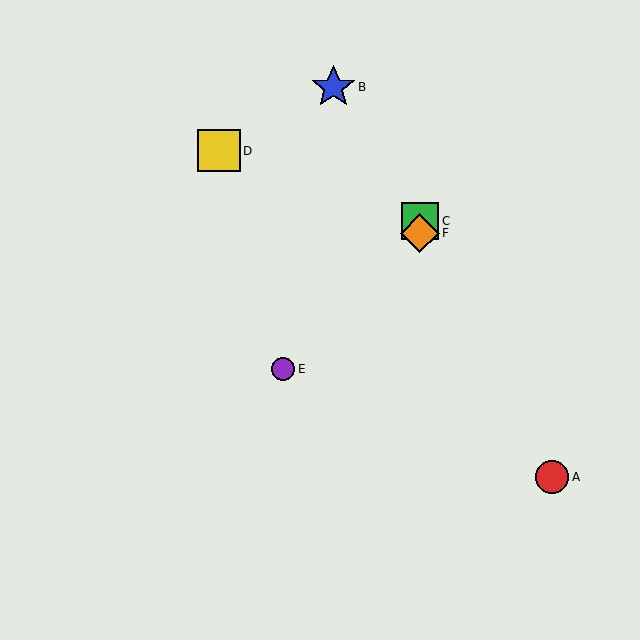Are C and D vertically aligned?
No, C is at x≈420 and D is at x≈219.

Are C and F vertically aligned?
Yes, both are at x≈420.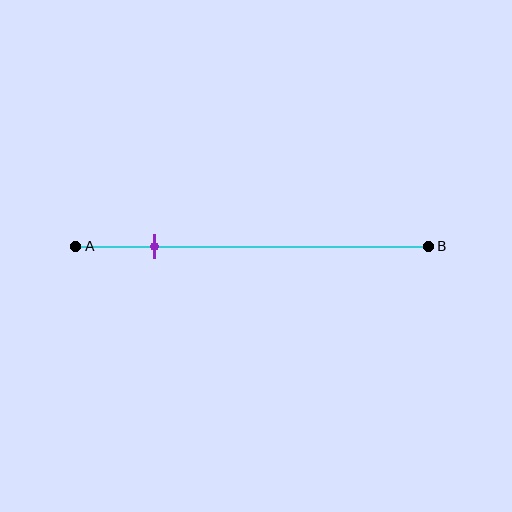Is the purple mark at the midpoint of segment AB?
No, the mark is at about 25% from A, not at the 50% midpoint.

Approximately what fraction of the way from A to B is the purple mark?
The purple mark is approximately 25% of the way from A to B.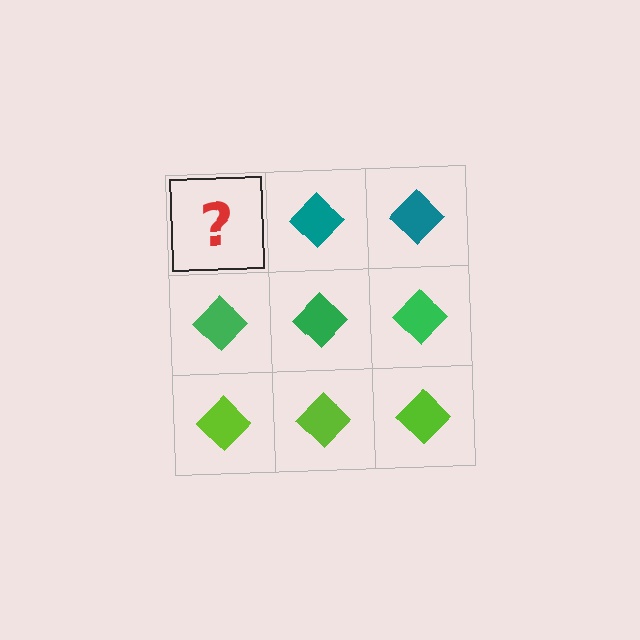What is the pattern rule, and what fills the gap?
The rule is that each row has a consistent color. The gap should be filled with a teal diamond.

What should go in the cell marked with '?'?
The missing cell should contain a teal diamond.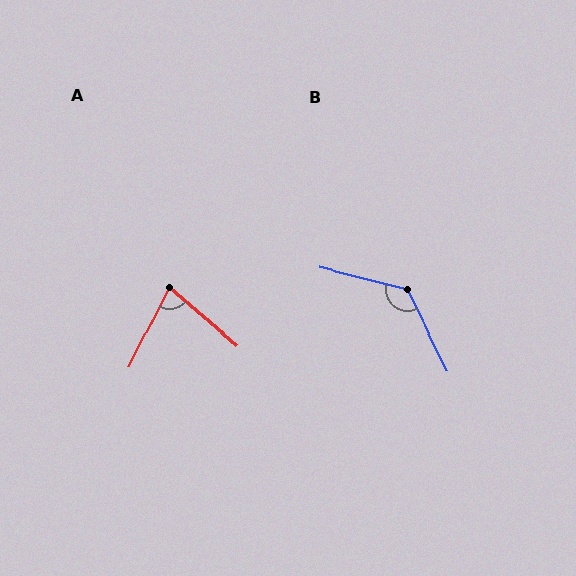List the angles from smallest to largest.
A (76°), B (131°).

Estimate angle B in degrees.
Approximately 131 degrees.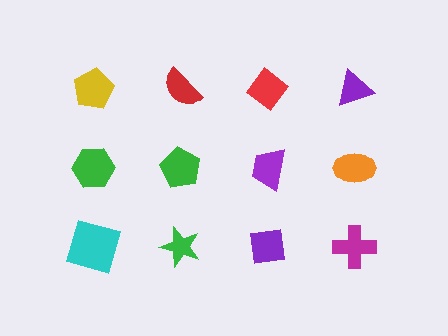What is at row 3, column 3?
A purple square.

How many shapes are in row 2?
4 shapes.